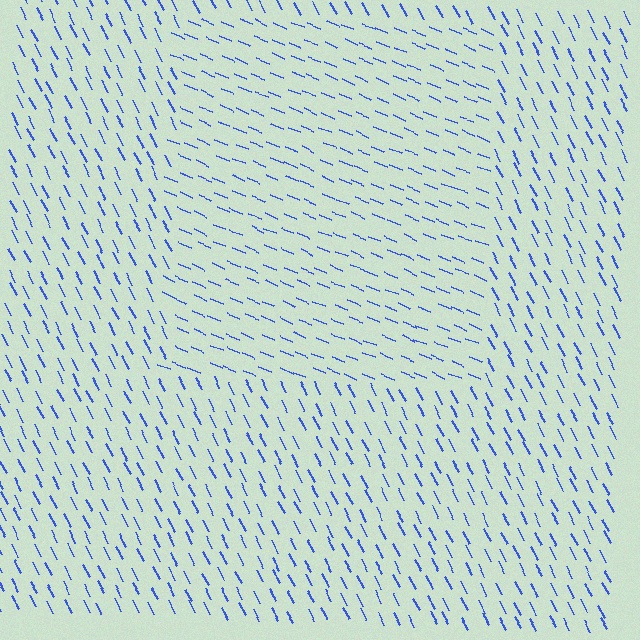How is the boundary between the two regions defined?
The boundary is defined purely by a change in line orientation (approximately 39 degrees difference). All lines are the same color and thickness.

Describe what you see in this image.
The image is filled with small blue line segments. A rectangle region in the image has lines oriented differently from the surrounding lines, creating a visible texture boundary.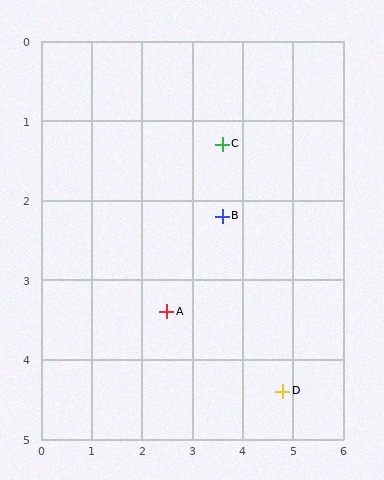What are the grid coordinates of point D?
Point D is at approximately (4.8, 4.4).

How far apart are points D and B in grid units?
Points D and B are about 2.5 grid units apart.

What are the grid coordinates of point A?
Point A is at approximately (2.5, 3.4).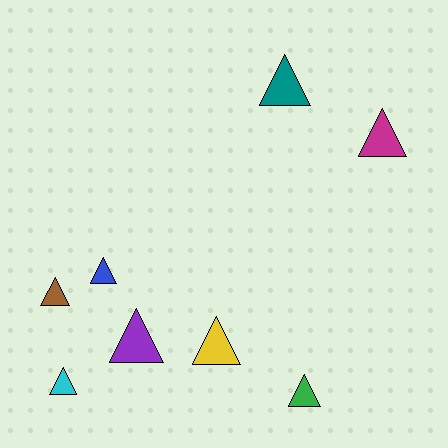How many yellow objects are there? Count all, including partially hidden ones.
There is 1 yellow object.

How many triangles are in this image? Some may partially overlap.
There are 8 triangles.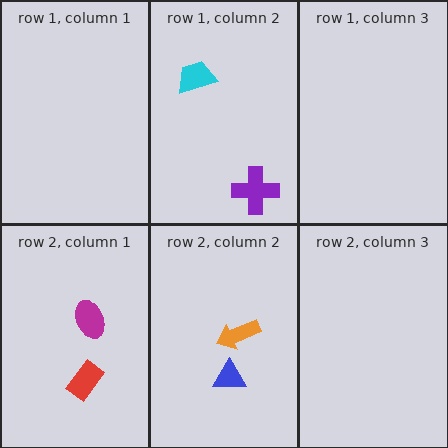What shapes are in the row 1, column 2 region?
The cyan trapezoid, the purple cross.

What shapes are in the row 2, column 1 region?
The magenta ellipse, the red rectangle.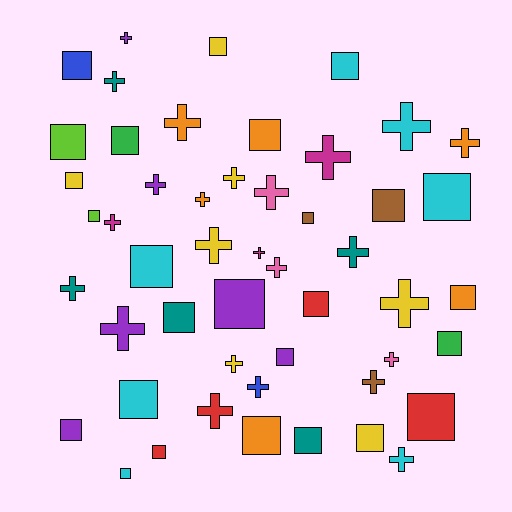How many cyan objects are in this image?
There are 7 cyan objects.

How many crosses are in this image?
There are 24 crosses.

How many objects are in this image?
There are 50 objects.